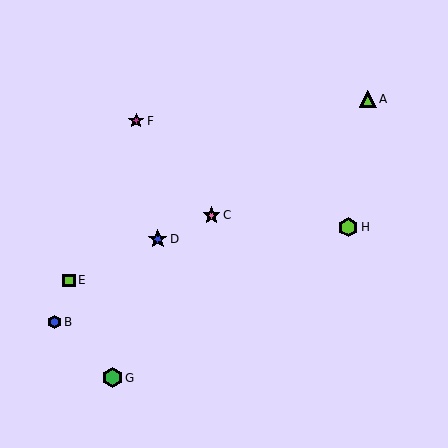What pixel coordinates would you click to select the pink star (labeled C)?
Click at (211, 215) to select the pink star C.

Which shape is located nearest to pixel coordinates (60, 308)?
The blue hexagon (labeled B) at (54, 322) is nearest to that location.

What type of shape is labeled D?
Shape D is a blue star.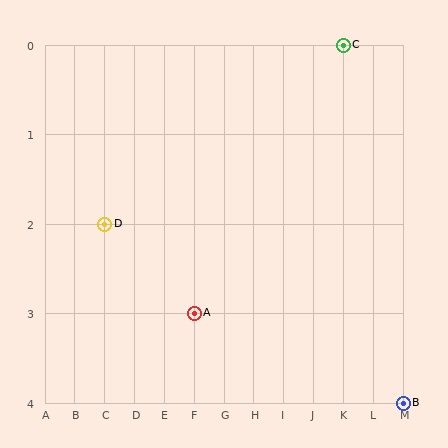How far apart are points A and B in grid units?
Points A and B are 7 columns and 1 row apart (about 7.1 grid units diagonally).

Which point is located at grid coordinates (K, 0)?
Point C is at (K, 0).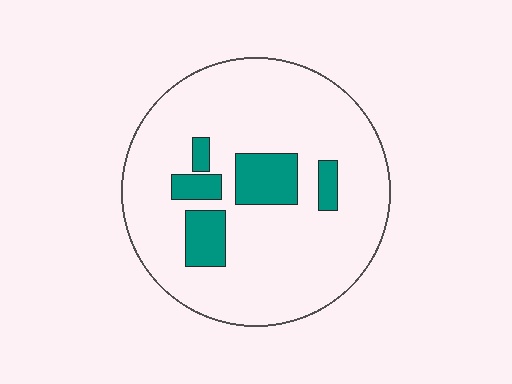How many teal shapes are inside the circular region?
5.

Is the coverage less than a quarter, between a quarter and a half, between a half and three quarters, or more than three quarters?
Less than a quarter.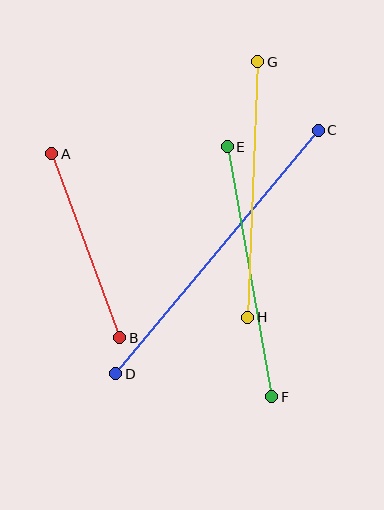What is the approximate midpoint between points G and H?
The midpoint is at approximately (253, 190) pixels.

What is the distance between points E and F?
The distance is approximately 254 pixels.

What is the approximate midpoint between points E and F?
The midpoint is at approximately (249, 272) pixels.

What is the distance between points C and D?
The distance is approximately 317 pixels.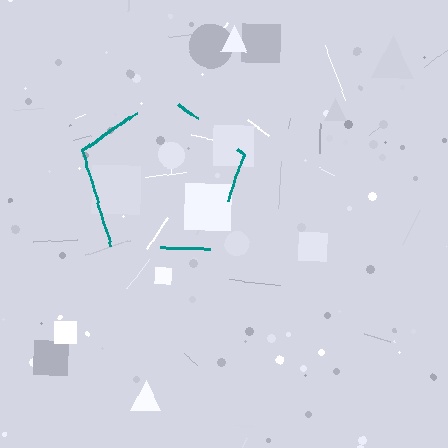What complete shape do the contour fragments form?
The contour fragments form a pentagon.